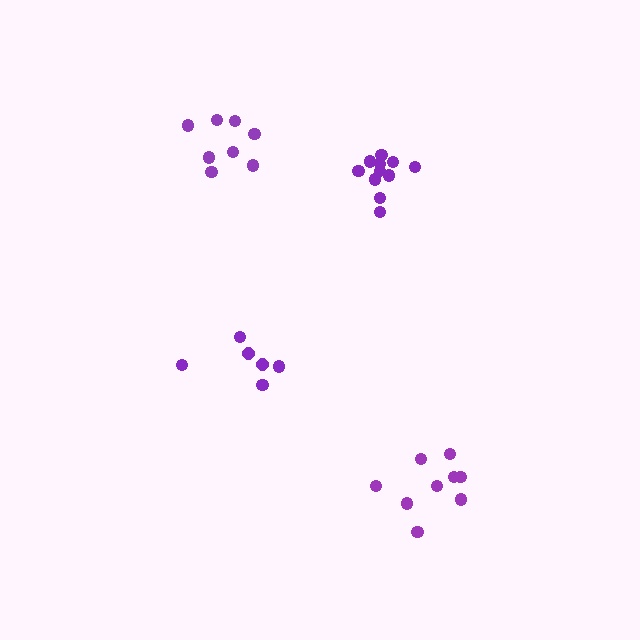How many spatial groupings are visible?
There are 4 spatial groupings.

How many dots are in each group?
Group 1: 9 dots, Group 2: 11 dots, Group 3: 8 dots, Group 4: 6 dots (34 total).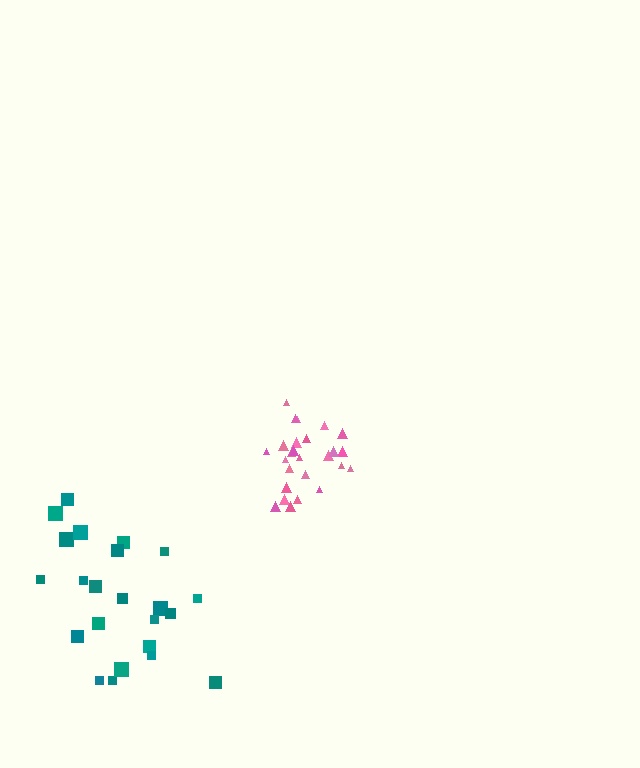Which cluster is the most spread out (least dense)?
Teal.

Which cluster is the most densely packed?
Pink.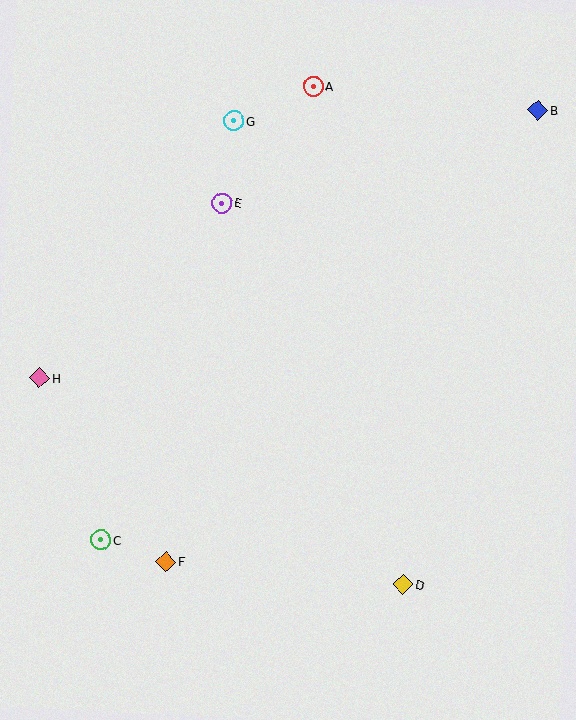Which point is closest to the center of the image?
Point E at (222, 203) is closest to the center.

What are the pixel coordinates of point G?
Point G is at (234, 121).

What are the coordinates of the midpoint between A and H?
The midpoint between A and H is at (176, 232).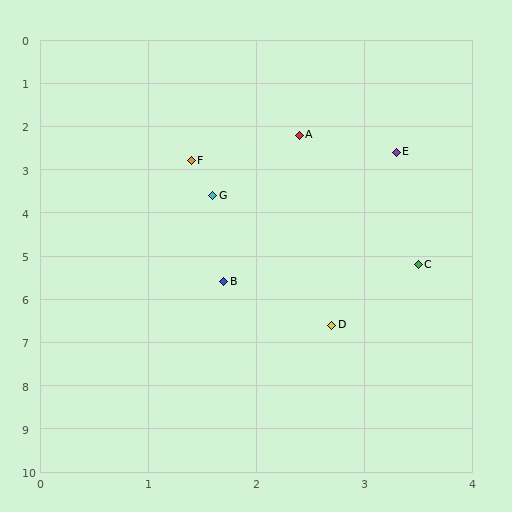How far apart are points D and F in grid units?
Points D and F are about 4.0 grid units apart.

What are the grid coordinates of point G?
Point G is at approximately (1.6, 3.6).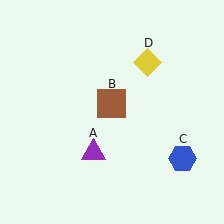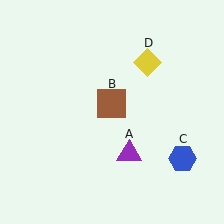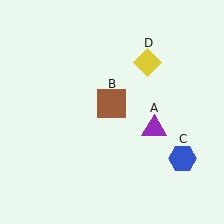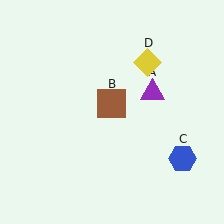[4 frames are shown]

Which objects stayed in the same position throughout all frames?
Brown square (object B) and blue hexagon (object C) and yellow diamond (object D) remained stationary.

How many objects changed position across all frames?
1 object changed position: purple triangle (object A).